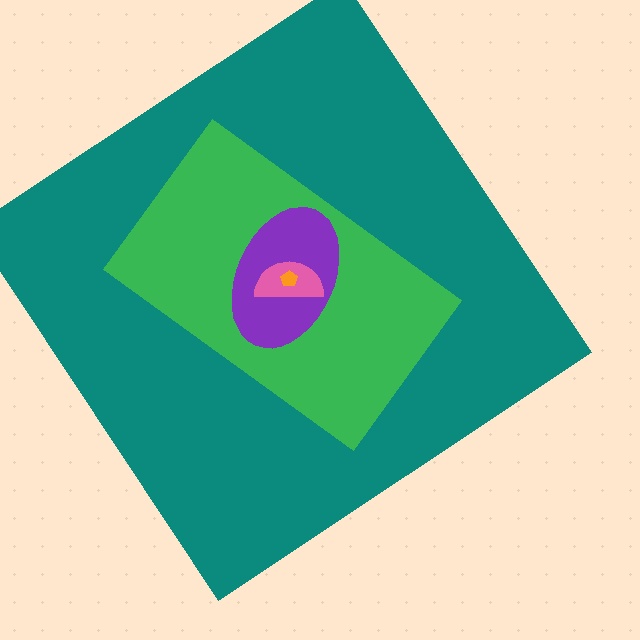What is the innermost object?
The orange pentagon.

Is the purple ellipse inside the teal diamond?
Yes.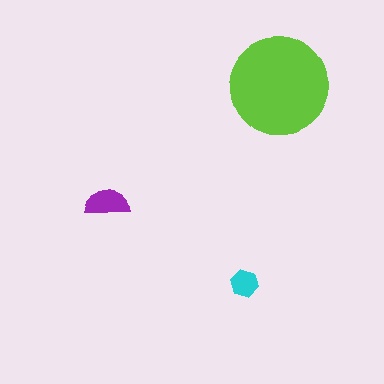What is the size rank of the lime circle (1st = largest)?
1st.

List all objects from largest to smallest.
The lime circle, the purple semicircle, the cyan hexagon.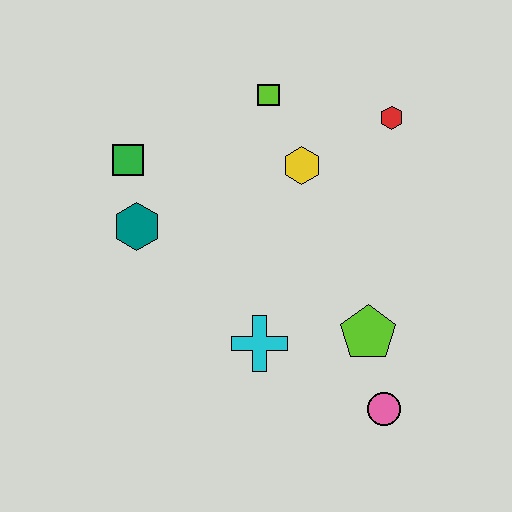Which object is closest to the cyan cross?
The lime pentagon is closest to the cyan cross.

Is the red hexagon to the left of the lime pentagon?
No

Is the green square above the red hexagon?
No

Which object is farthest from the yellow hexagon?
The pink circle is farthest from the yellow hexagon.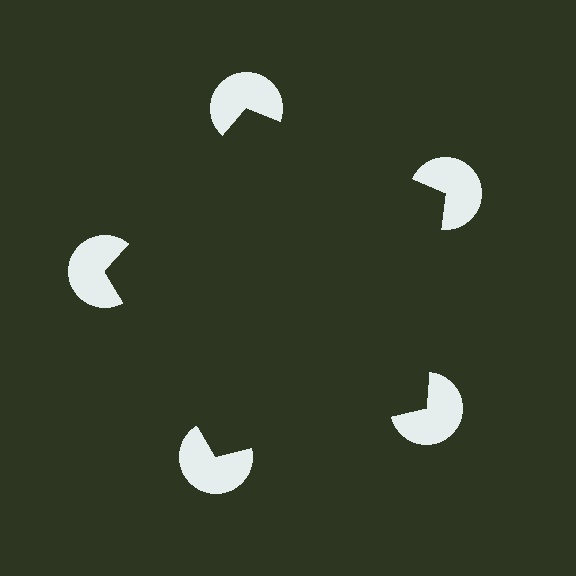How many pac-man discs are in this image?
There are 5 — one at each vertex of the illusory pentagon.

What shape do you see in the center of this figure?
An illusory pentagon — its edges are inferred from the aligned wedge cuts in the pac-man discs, not physically drawn.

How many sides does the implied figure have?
5 sides.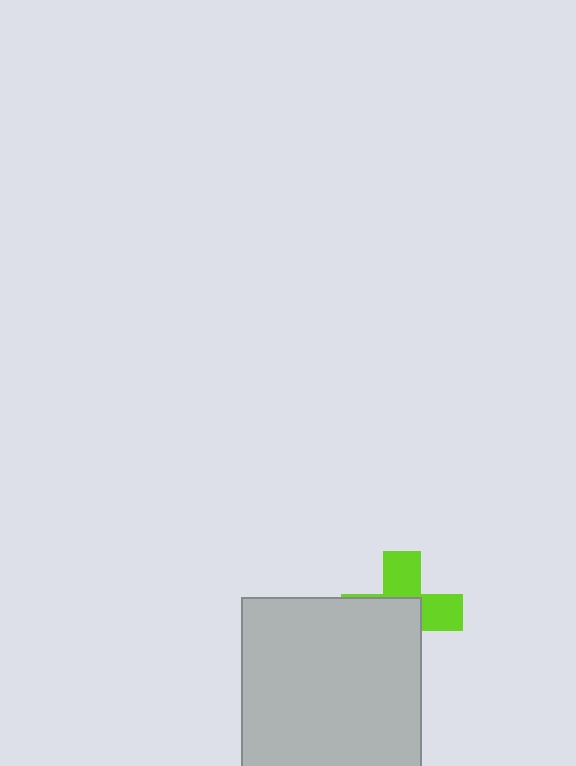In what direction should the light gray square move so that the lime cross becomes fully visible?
The light gray square should move toward the lower-left. That is the shortest direction to clear the overlap and leave the lime cross fully visible.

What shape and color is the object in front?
The object in front is a light gray square.